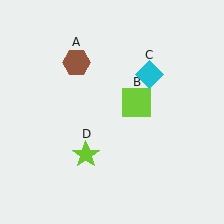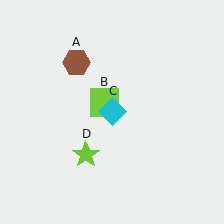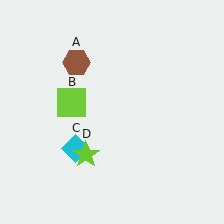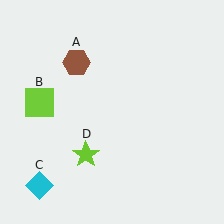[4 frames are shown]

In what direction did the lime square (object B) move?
The lime square (object B) moved left.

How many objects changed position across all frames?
2 objects changed position: lime square (object B), cyan diamond (object C).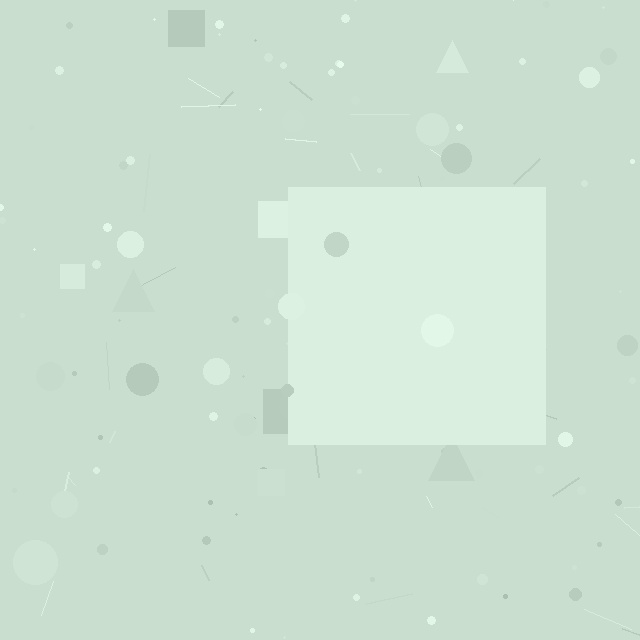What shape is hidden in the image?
A square is hidden in the image.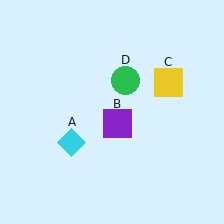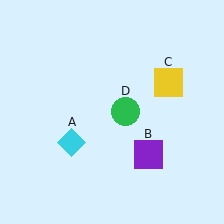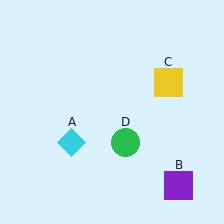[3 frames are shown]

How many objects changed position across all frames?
2 objects changed position: purple square (object B), green circle (object D).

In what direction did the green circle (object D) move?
The green circle (object D) moved down.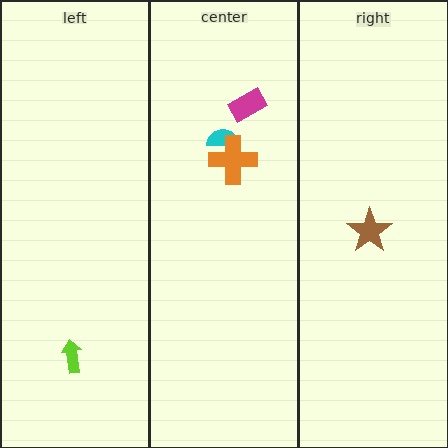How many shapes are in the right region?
1.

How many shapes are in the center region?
3.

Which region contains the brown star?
The right region.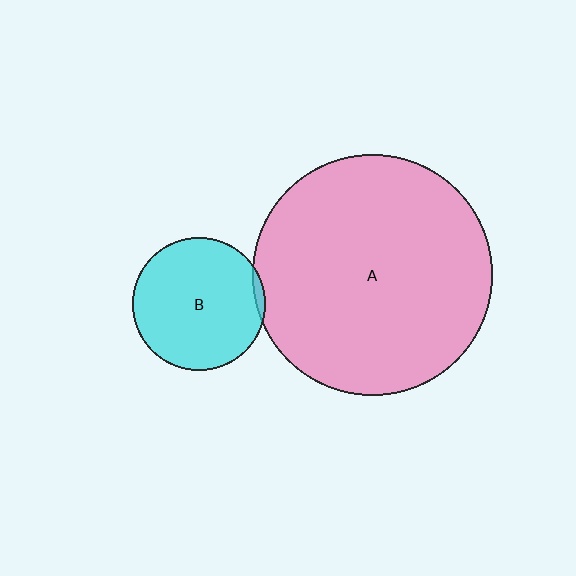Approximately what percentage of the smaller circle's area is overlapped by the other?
Approximately 5%.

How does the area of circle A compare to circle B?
Approximately 3.3 times.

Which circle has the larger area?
Circle A (pink).